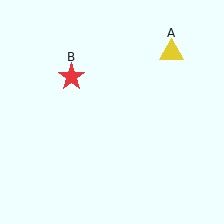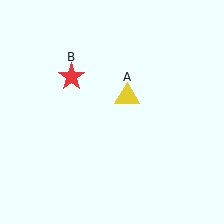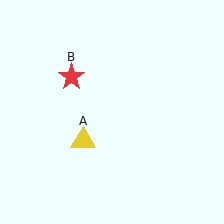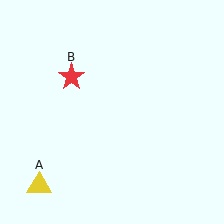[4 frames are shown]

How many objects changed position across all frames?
1 object changed position: yellow triangle (object A).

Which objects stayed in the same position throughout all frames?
Red star (object B) remained stationary.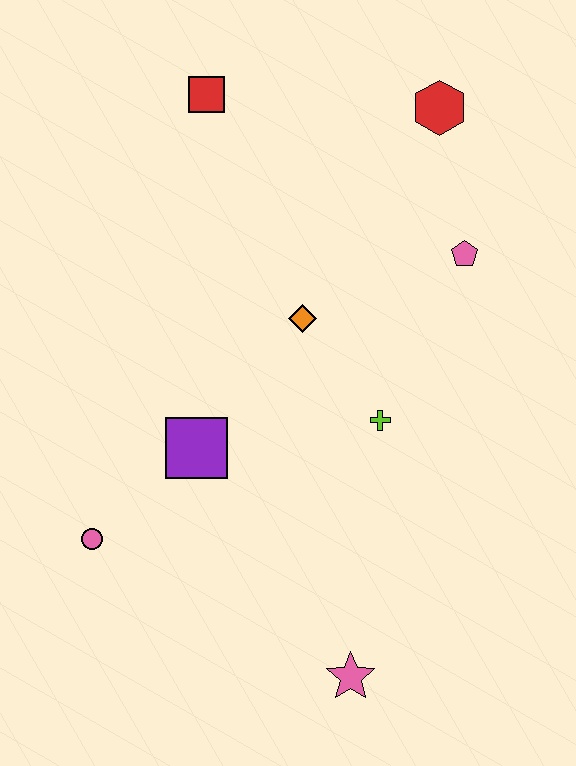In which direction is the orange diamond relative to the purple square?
The orange diamond is above the purple square.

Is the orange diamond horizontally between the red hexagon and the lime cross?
No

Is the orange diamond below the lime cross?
No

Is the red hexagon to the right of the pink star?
Yes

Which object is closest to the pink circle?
The purple square is closest to the pink circle.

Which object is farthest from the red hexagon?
The pink star is farthest from the red hexagon.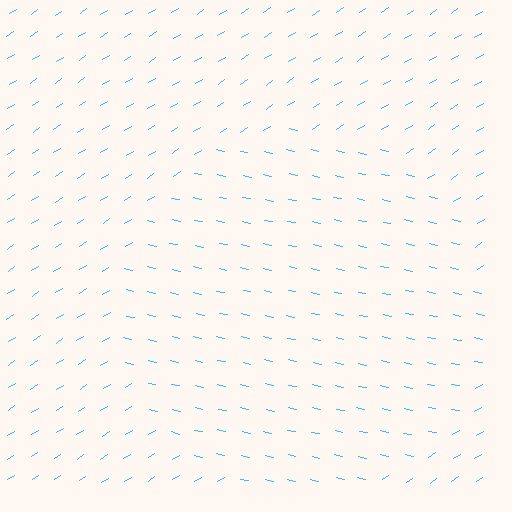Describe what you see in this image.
The image is filled with small cyan line segments. A circle region in the image has lines oriented differently from the surrounding lines, creating a visible texture boundary.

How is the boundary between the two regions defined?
The boundary is defined purely by a change in line orientation (approximately 45 degrees difference). All lines are the same color and thickness.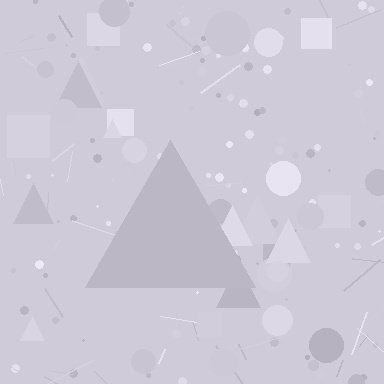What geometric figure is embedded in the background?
A triangle is embedded in the background.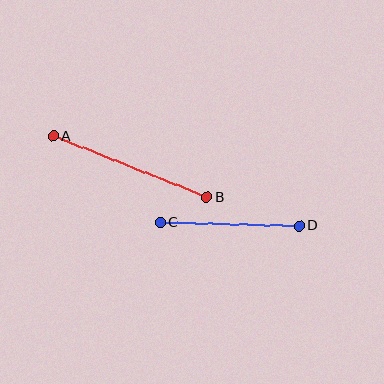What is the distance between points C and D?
The distance is approximately 139 pixels.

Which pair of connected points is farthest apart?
Points A and B are farthest apart.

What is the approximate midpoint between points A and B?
The midpoint is at approximately (130, 167) pixels.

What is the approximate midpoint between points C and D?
The midpoint is at approximately (230, 224) pixels.